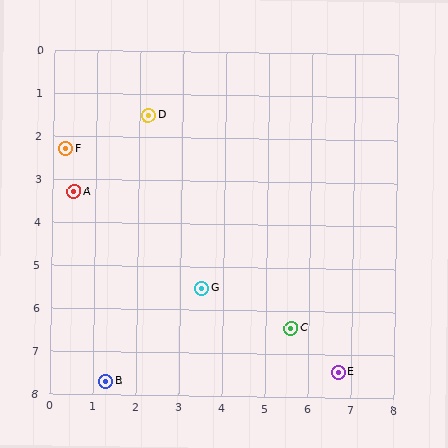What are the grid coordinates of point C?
Point C is at approximately (5.6, 6.4).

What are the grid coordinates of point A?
Point A is at approximately (0.5, 3.3).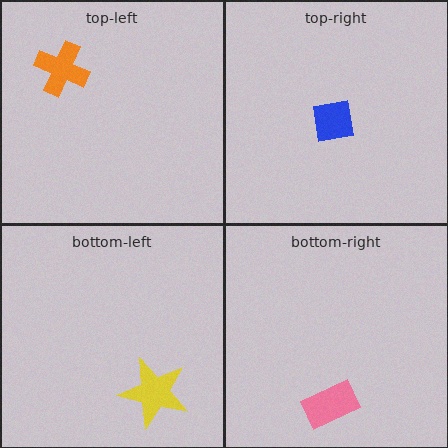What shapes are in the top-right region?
The blue square.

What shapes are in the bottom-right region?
The pink rectangle.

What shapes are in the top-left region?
The orange cross.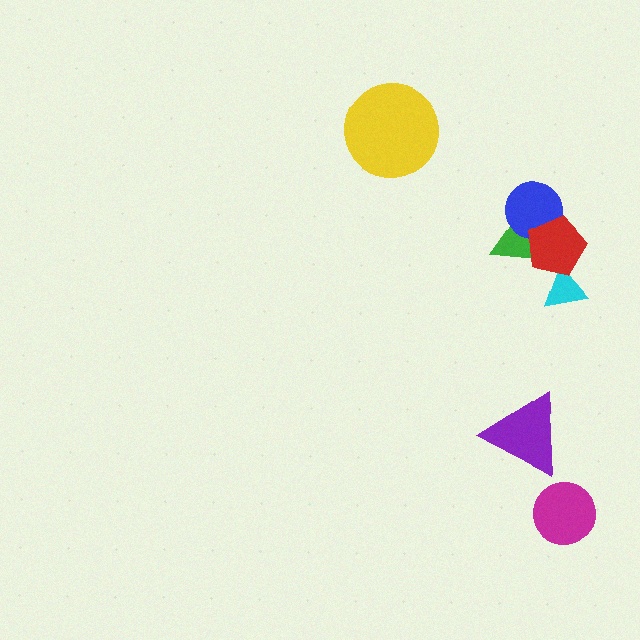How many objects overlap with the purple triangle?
0 objects overlap with the purple triangle.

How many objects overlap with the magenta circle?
0 objects overlap with the magenta circle.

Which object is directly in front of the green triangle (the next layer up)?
The blue circle is directly in front of the green triangle.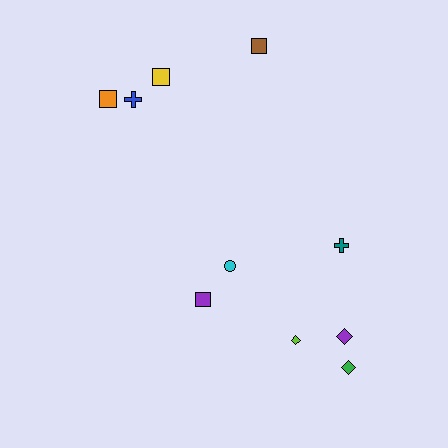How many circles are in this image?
There is 1 circle.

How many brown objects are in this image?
There is 1 brown object.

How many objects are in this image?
There are 10 objects.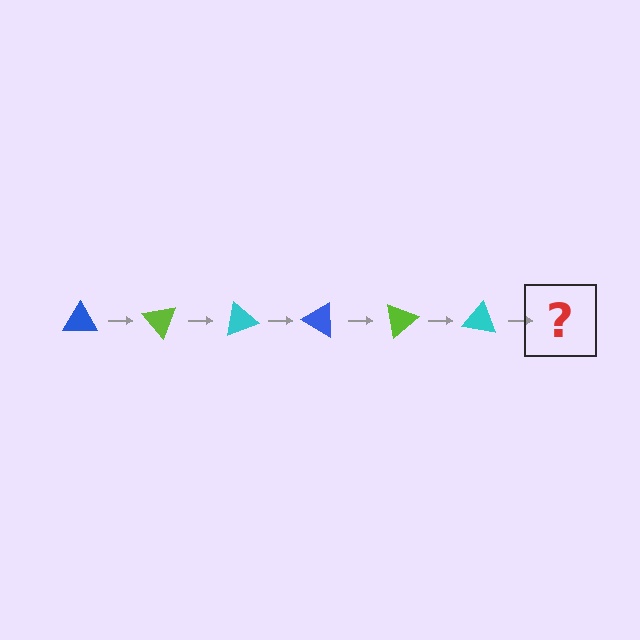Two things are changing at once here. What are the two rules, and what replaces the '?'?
The two rules are that it rotates 50 degrees each step and the color cycles through blue, lime, and cyan. The '?' should be a blue triangle, rotated 300 degrees from the start.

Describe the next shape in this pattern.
It should be a blue triangle, rotated 300 degrees from the start.